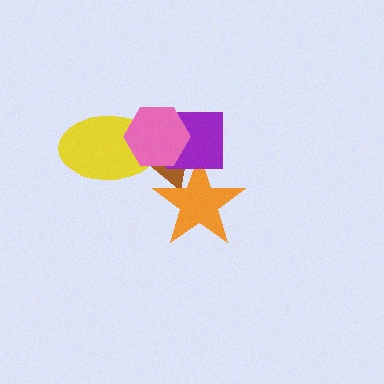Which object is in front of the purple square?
The pink hexagon is in front of the purple square.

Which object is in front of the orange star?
The purple square is in front of the orange star.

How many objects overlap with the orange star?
2 objects overlap with the orange star.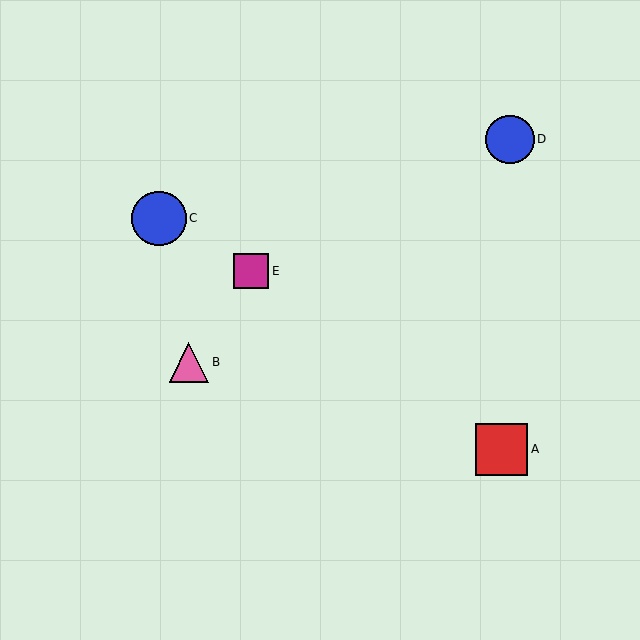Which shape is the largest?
The blue circle (labeled C) is the largest.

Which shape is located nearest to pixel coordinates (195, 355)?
The pink triangle (labeled B) at (189, 363) is nearest to that location.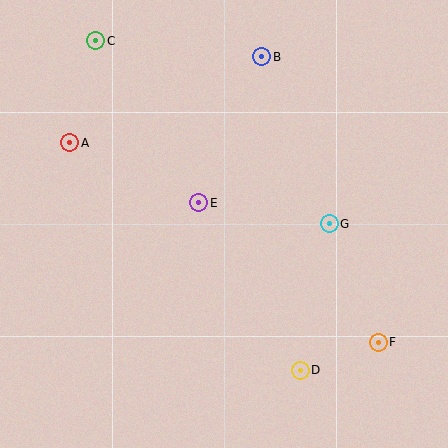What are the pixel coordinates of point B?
Point B is at (262, 57).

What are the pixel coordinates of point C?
Point C is at (96, 41).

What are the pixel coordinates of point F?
Point F is at (378, 342).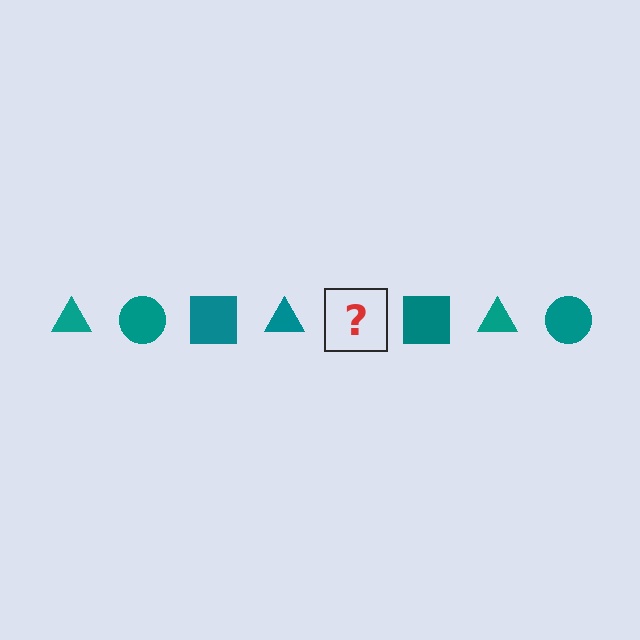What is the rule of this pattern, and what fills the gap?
The rule is that the pattern cycles through triangle, circle, square shapes in teal. The gap should be filled with a teal circle.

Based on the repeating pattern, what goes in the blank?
The blank should be a teal circle.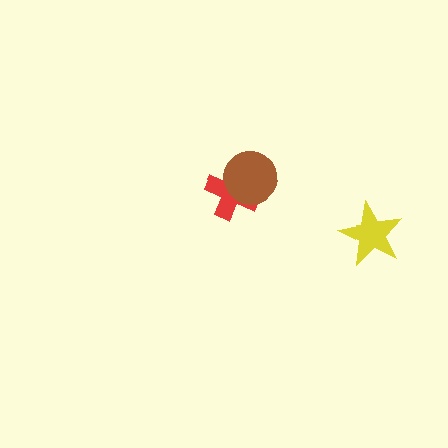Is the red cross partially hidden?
Yes, it is partially covered by another shape.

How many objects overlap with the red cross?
1 object overlaps with the red cross.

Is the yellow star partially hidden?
No, no other shape covers it.